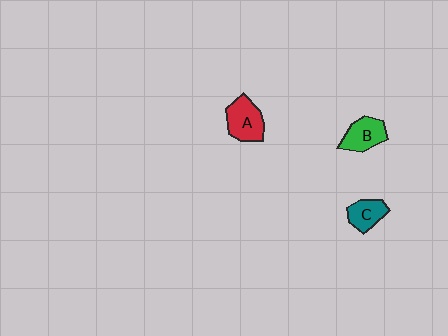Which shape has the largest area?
Shape A (red).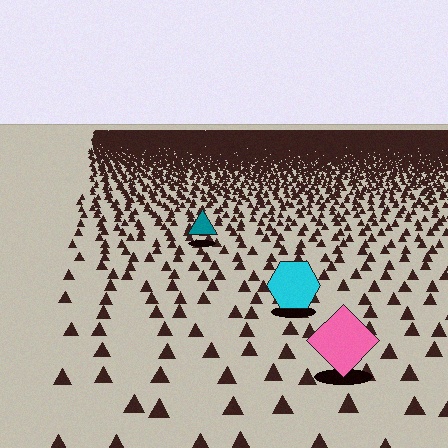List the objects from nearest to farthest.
From nearest to farthest: the pink diamond, the cyan hexagon, the teal triangle.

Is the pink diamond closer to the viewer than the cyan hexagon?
Yes. The pink diamond is closer — you can tell from the texture gradient: the ground texture is coarser near it.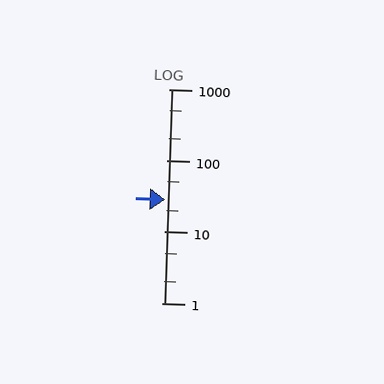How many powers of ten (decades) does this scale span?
The scale spans 3 decades, from 1 to 1000.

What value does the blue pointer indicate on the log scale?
The pointer indicates approximately 28.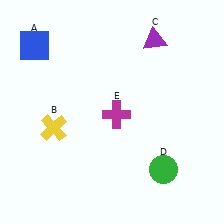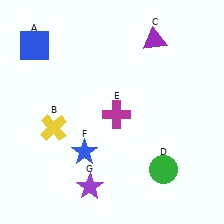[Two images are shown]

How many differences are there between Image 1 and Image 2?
There are 2 differences between the two images.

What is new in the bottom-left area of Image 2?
A blue star (F) was added in the bottom-left area of Image 2.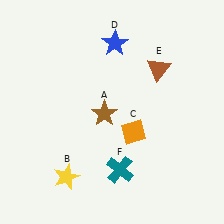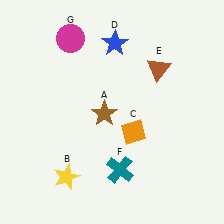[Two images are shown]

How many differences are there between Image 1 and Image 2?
There is 1 difference between the two images.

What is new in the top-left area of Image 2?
A magenta circle (G) was added in the top-left area of Image 2.